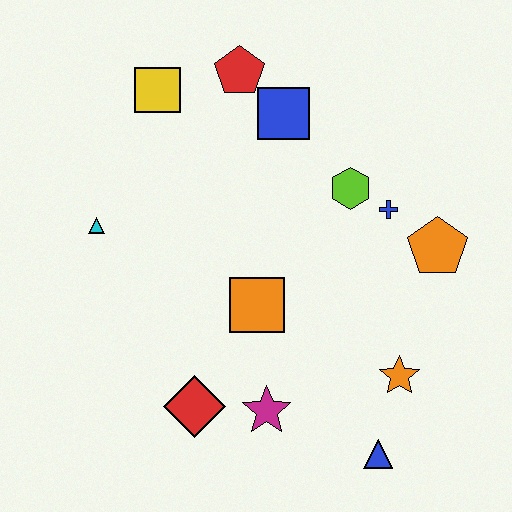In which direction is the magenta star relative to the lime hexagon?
The magenta star is below the lime hexagon.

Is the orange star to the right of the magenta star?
Yes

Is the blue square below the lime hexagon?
No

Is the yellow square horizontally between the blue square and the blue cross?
No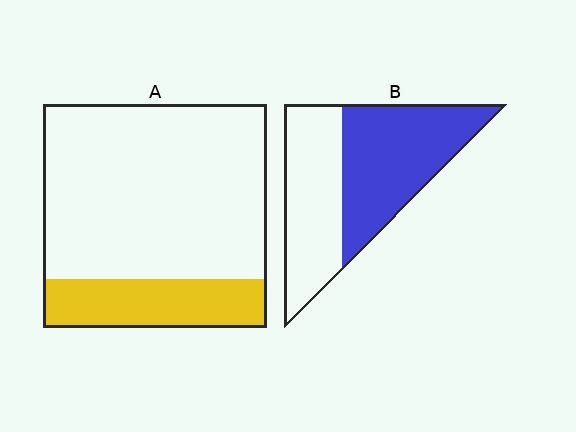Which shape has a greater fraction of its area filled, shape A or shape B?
Shape B.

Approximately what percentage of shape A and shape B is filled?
A is approximately 20% and B is approximately 55%.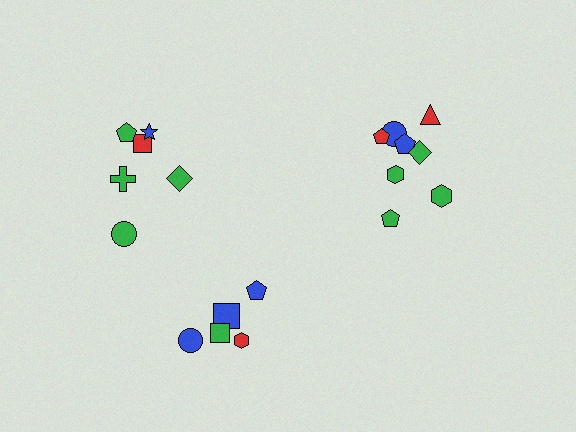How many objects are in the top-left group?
There are 6 objects.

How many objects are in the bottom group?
There are 5 objects.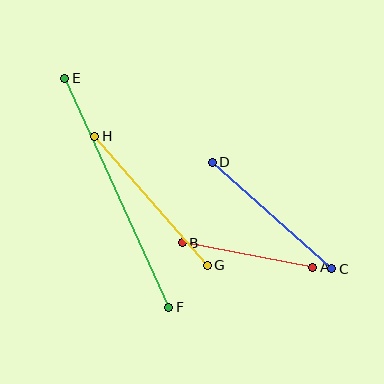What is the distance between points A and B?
The distance is approximately 133 pixels.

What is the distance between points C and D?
The distance is approximately 160 pixels.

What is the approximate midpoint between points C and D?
The midpoint is at approximately (272, 216) pixels.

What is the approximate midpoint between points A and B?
The midpoint is at approximately (247, 255) pixels.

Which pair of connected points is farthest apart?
Points E and F are farthest apart.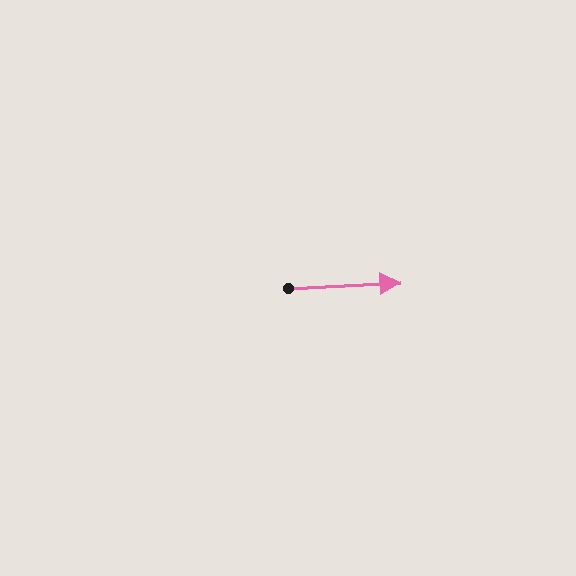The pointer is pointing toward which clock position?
Roughly 3 o'clock.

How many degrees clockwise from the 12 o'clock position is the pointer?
Approximately 87 degrees.